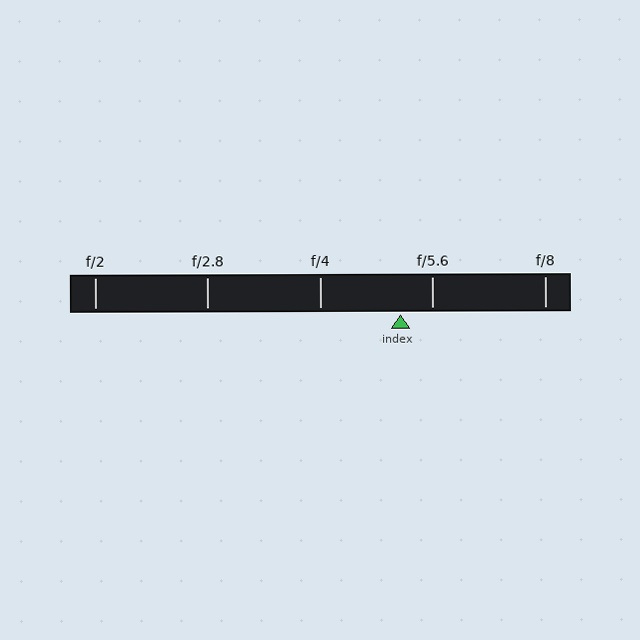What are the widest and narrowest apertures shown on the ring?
The widest aperture shown is f/2 and the narrowest is f/8.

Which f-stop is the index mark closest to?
The index mark is closest to f/5.6.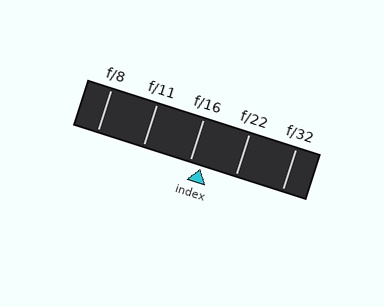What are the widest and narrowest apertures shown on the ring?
The widest aperture shown is f/8 and the narrowest is f/32.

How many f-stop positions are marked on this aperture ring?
There are 5 f-stop positions marked.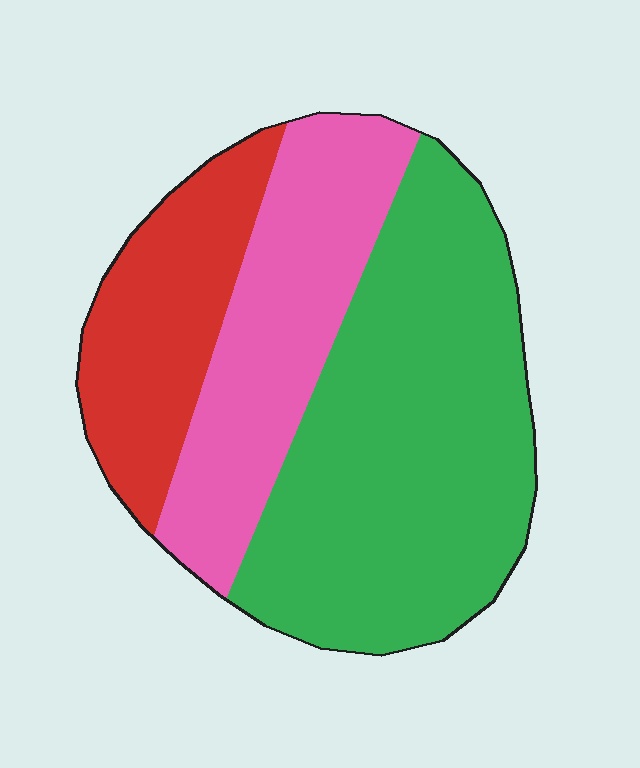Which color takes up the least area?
Red, at roughly 20%.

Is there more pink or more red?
Pink.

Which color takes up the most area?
Green, at roughly 50%.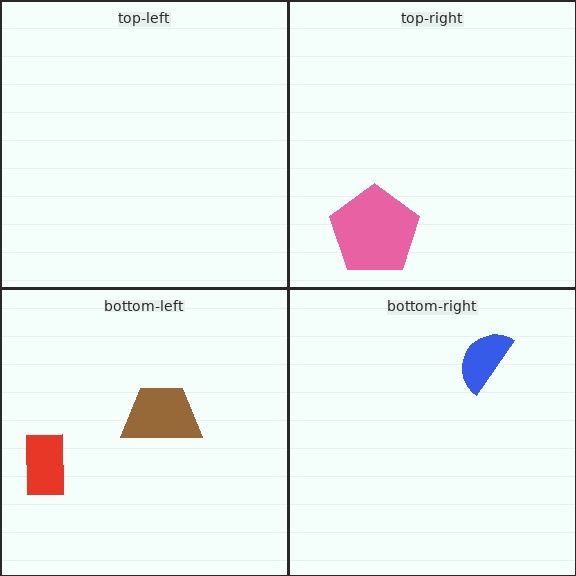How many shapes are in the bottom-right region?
1.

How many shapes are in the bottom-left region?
2.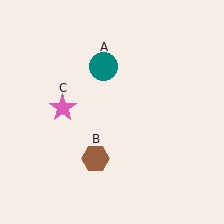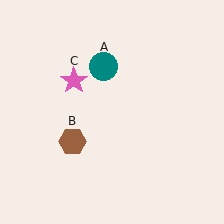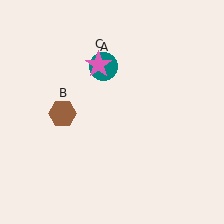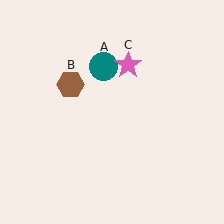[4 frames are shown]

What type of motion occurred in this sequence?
The brown hexagon (object B), pink star (object C) rotated clockwise around the center of the scene.